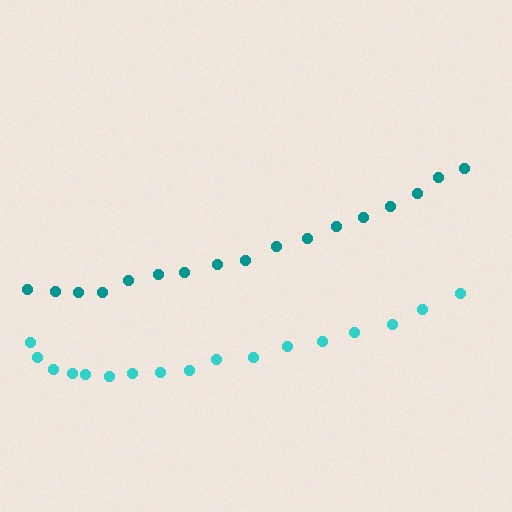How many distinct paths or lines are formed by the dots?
There are 2 distinct paths.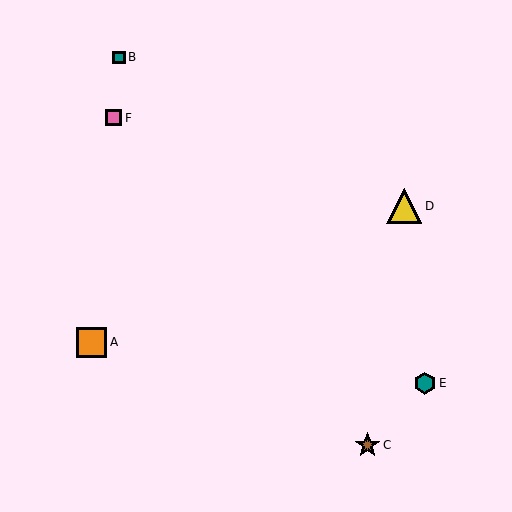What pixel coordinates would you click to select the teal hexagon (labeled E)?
Click at (425, 383) to select the teal hexagon E.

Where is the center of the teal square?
The center of the teal square is at (119, 58).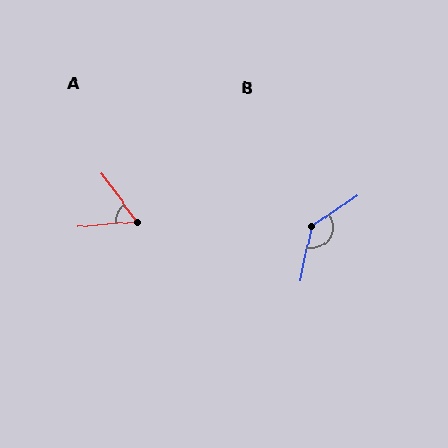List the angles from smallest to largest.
A (59°), B (137°).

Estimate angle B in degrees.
Approximately 137 degrees.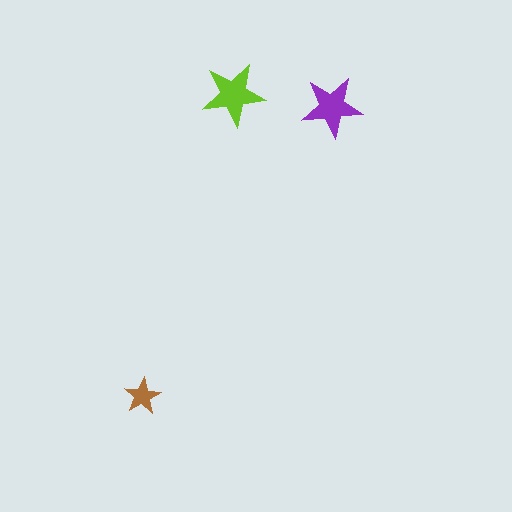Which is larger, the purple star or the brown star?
The purple one.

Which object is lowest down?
The brown star is bottommost.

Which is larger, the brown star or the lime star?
The lime one.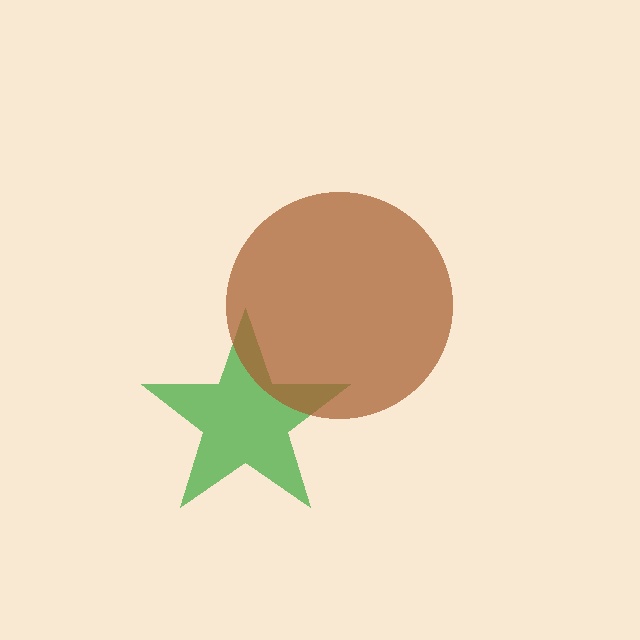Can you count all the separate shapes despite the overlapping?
Yes, there are 2 separate shapes.